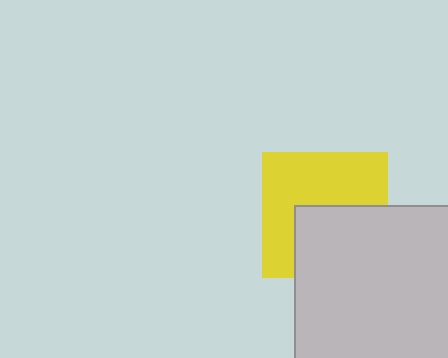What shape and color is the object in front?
The object in front is a light gray square.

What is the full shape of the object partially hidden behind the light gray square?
The partially hidden object is a yellow square.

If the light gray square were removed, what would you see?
You would see the complete yellow square.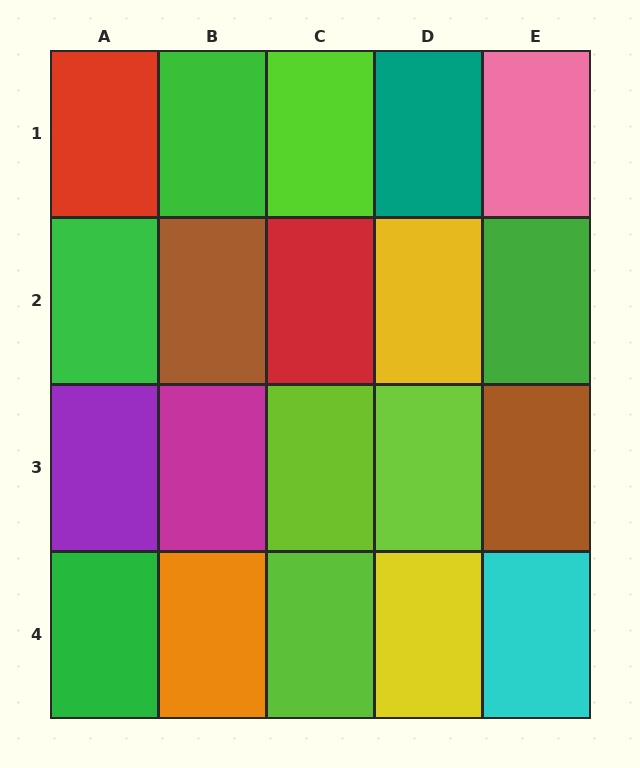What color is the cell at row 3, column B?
Magenta.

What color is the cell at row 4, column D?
Yellow.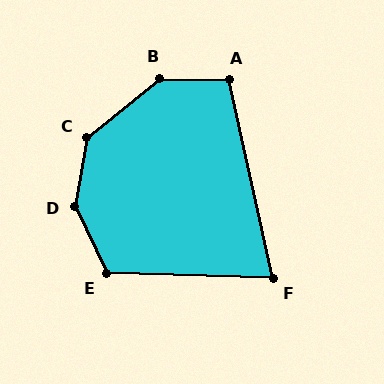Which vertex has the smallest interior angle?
F, at approximately 76 degrees.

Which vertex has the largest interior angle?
D, at approximately 144 degrees.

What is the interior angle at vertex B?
Approximately 139 degrees (obtuse).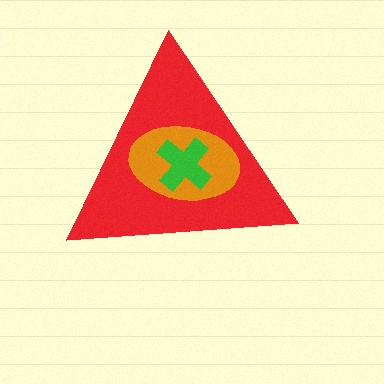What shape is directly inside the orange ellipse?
The green cross.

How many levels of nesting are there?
3.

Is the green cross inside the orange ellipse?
Yes.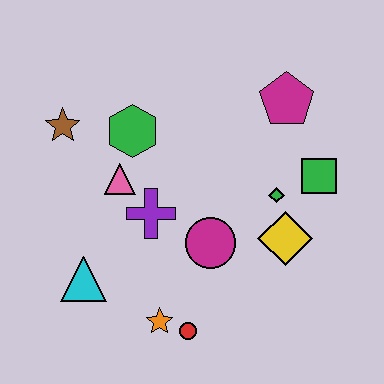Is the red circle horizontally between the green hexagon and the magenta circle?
Yes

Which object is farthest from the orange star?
The magenta pentagon is farthest from the orange star.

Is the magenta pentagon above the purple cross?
Yes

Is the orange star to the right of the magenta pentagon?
No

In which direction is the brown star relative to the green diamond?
The brown star is to the left of the green diamond.